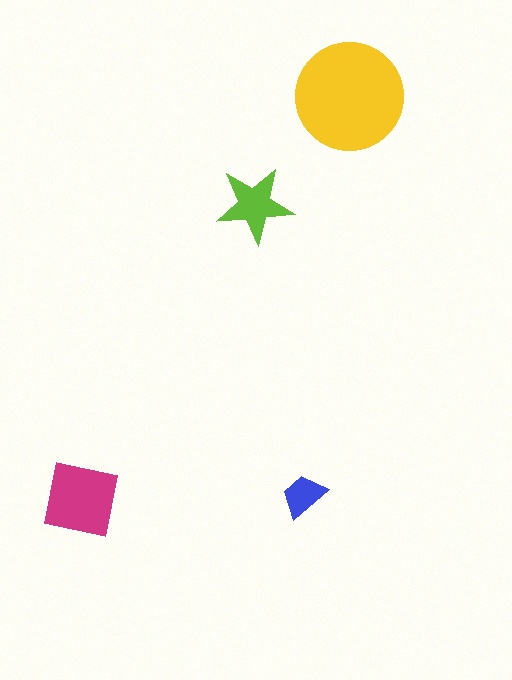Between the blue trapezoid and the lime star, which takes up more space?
The lime star.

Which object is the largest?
The yellow circle.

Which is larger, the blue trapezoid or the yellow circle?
The yellow circle.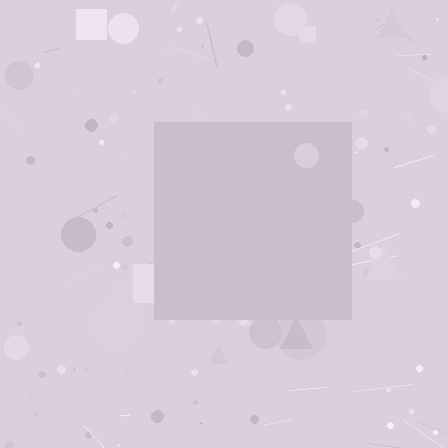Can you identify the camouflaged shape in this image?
The camouflaged shape is a square.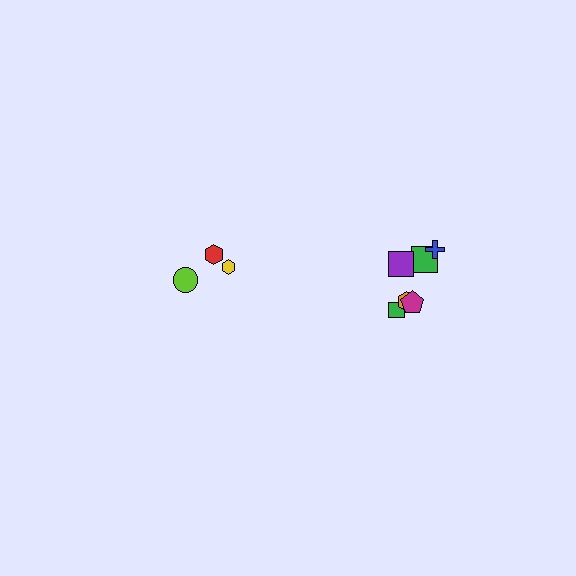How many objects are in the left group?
There are 3 objects.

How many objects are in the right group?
There are 6 objects.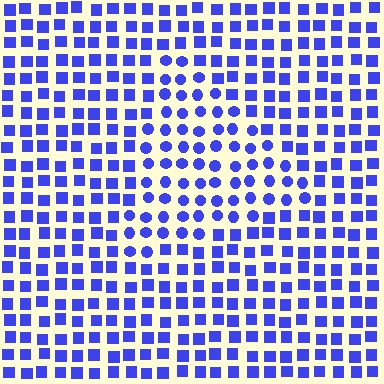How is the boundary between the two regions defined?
The boundary is defined by a change in element shape: circles inside vs. squares outside. All elements share the same color and spacing.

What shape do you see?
I see a triangle.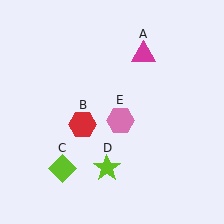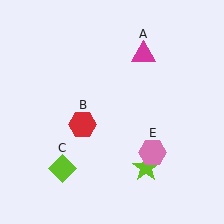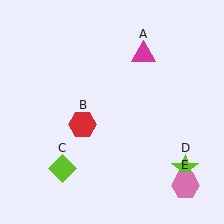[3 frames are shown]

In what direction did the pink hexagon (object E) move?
The pink hexagon (object E) moved down and to the right.